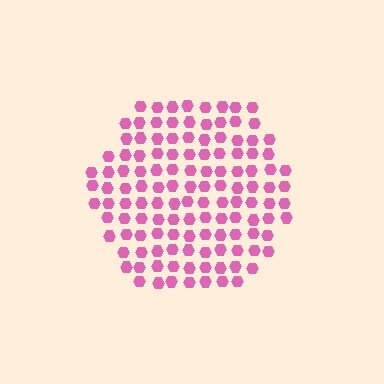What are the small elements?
The small elements are hexagons.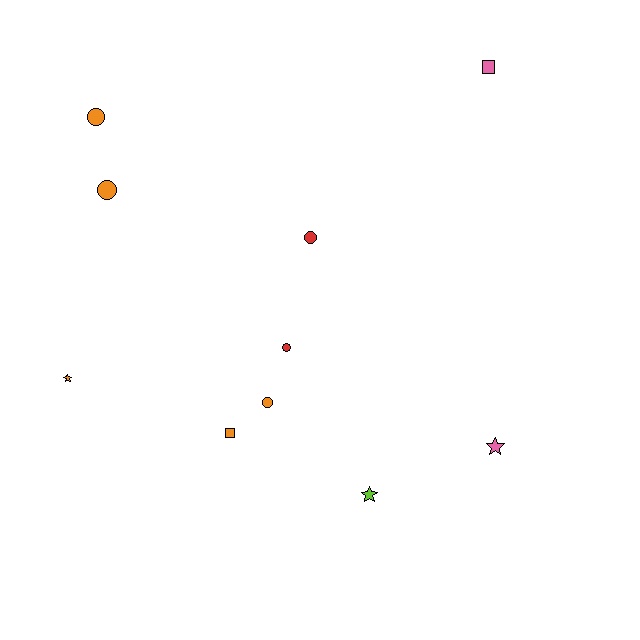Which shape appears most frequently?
Circle, with 5 objects.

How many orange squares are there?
There is 1 orange square.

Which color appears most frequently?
Orange, with 5 objects.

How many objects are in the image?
There are 10 objects.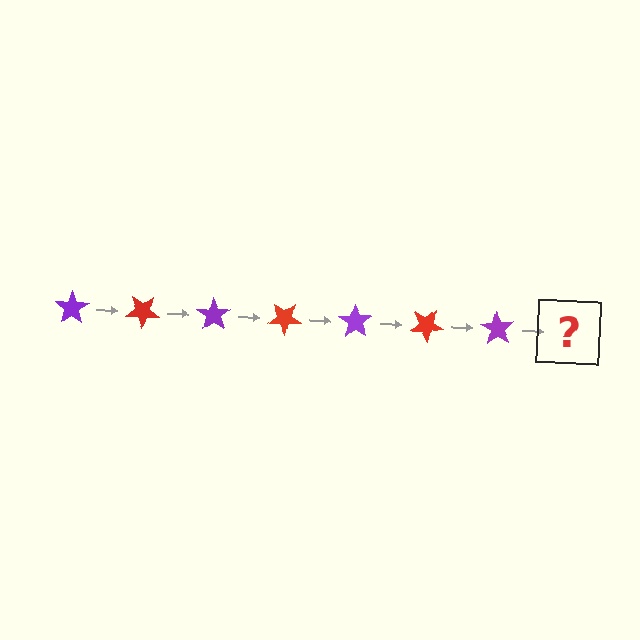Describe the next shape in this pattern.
It should be a red star, rotated 245 degrees from the start.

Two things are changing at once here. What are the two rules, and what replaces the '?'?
The two rules are that it rotates 35 degrees each step and the color cycles through purple and red. The '?' should be a red star, rotated 245 degrees from the start.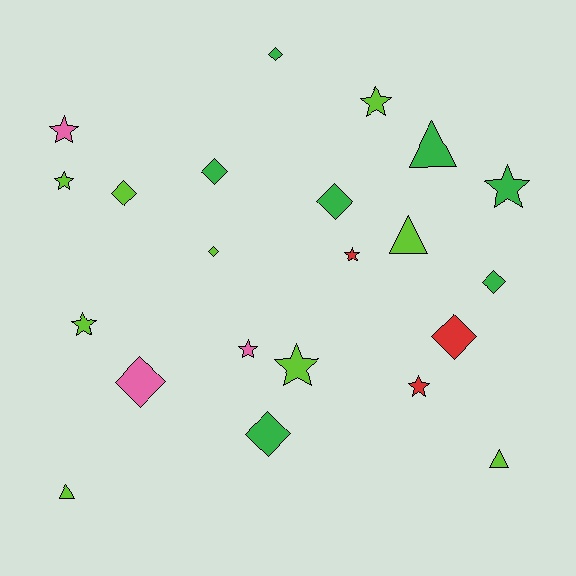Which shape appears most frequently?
Diamond, with 9 objects.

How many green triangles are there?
There is 1 green triangle.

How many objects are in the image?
There are 22 objects.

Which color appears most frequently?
Lime, with 9 objects.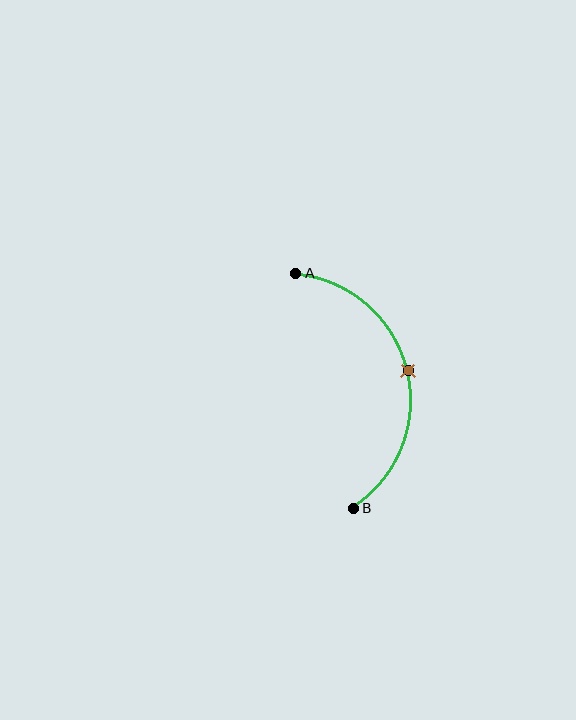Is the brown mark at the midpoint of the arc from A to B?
Yes. The brown mark lies on the arc at equal arc-length from both A and B — it is the arc midpoint.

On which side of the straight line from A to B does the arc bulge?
The arc bulges to the right of the straight line connecting A and B.